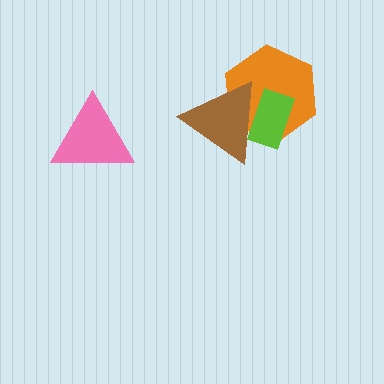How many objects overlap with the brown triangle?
2 objects overlap with the brown triangle.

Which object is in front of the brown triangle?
The lime rectangle is in front of the brown triangle.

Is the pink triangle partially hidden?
No, no other shape covers it.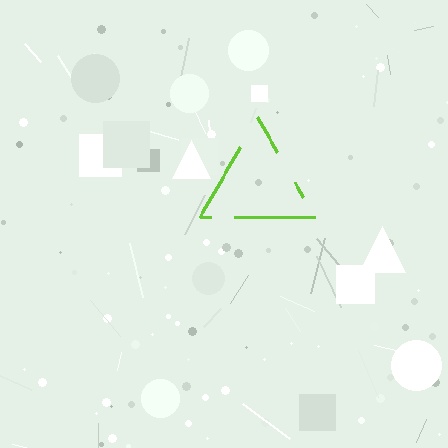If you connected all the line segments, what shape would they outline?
They would outline a triangle.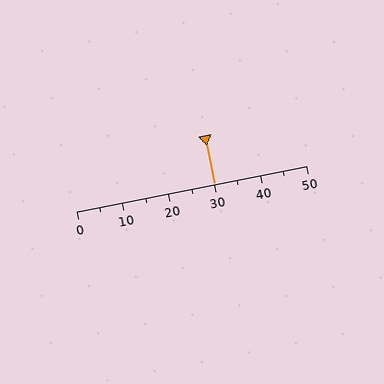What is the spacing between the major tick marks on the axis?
The major ticks are spaced 10 apart.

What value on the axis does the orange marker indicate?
The marker indicates approximately 30.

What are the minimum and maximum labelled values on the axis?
The axis runs from 0 to 50.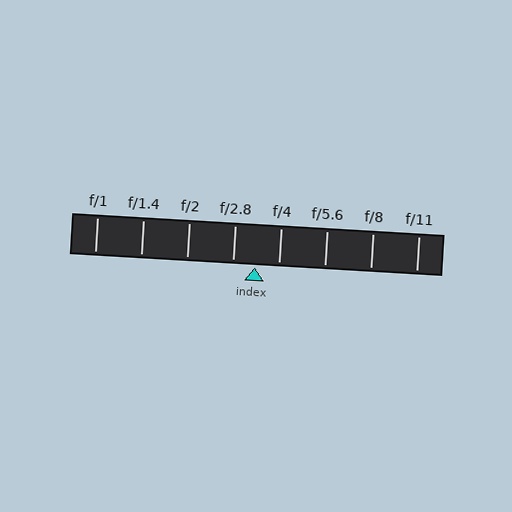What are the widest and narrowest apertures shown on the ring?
The widest aperture shown is f/1 and the narrowest is f/11.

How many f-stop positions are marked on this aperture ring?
There are 8 f-stop positions marked.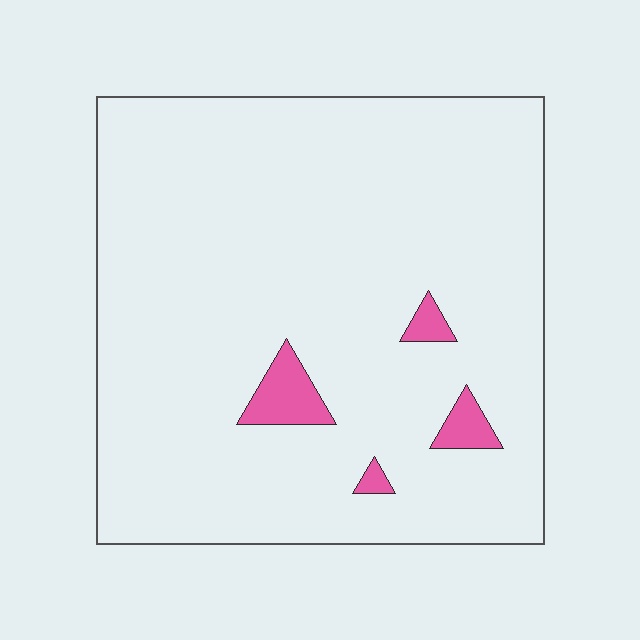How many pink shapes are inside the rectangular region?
4.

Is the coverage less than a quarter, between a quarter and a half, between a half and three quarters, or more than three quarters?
Less than a quarter.